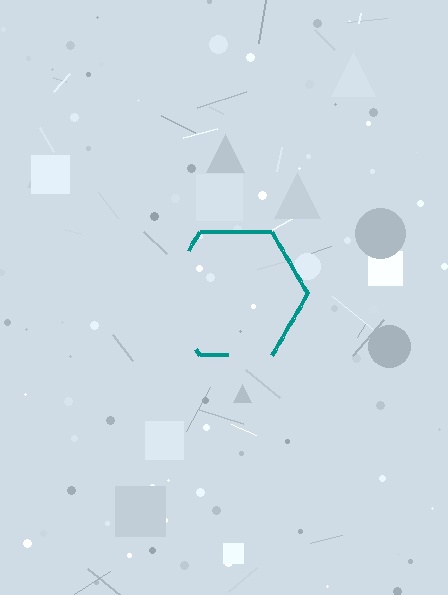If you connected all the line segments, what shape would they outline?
They would outline a hexagon.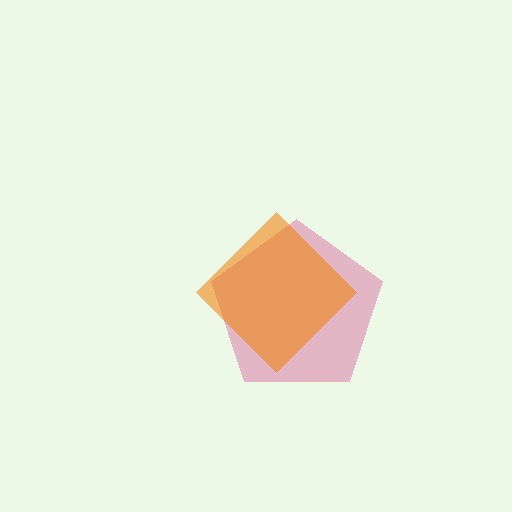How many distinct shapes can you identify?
There are 2 distinct shapes: a pink pentagon, an orange diamond.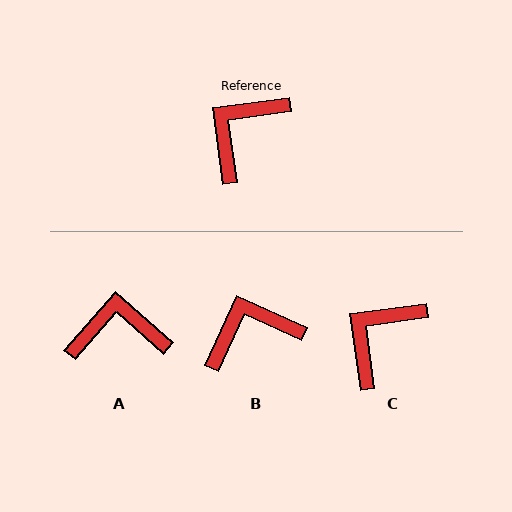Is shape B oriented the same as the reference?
No, it is off by about 32 degrees.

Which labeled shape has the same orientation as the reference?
C.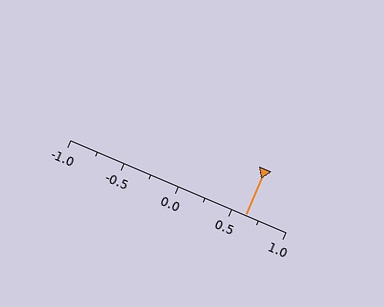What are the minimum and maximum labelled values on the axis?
The axis runs from -1.0 to 1.0.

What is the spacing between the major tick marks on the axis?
The major ticks are spaced 0.5 apart.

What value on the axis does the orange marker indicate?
The marker indicates approximately 0.62.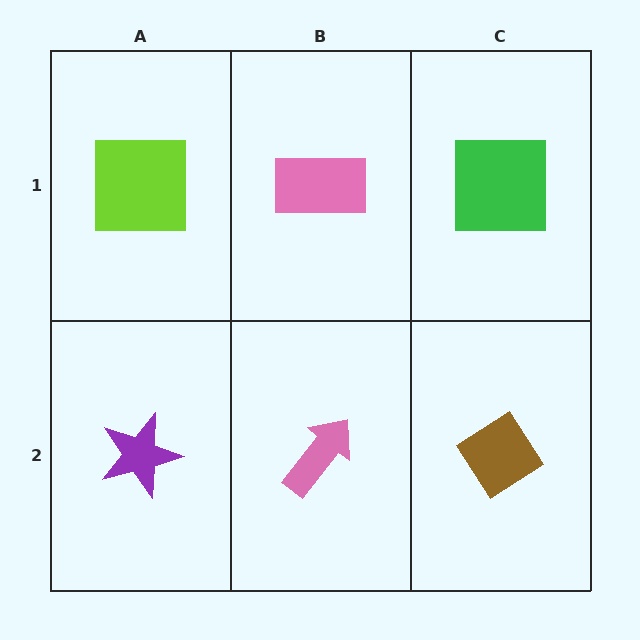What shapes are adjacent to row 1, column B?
A pink arrow (row 2, column B), a lime square (row 1, column A), a green square (row 1, column C).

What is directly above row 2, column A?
A lime square.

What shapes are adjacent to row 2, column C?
A green square (row 1, column C), a pink arrow (row 2, column B).